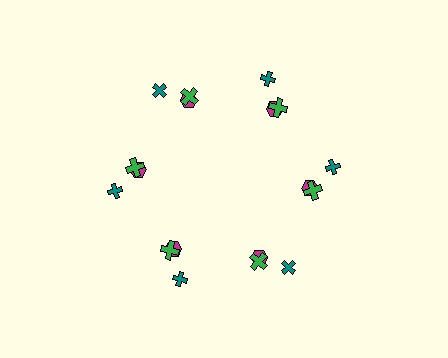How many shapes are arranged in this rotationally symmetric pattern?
There are 18 shapes, arranged in 6 groups of 3.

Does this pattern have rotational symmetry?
Yes, this pattern has 6-fold rotational symmetry. It looks the same after rotating 60 degrees around the center.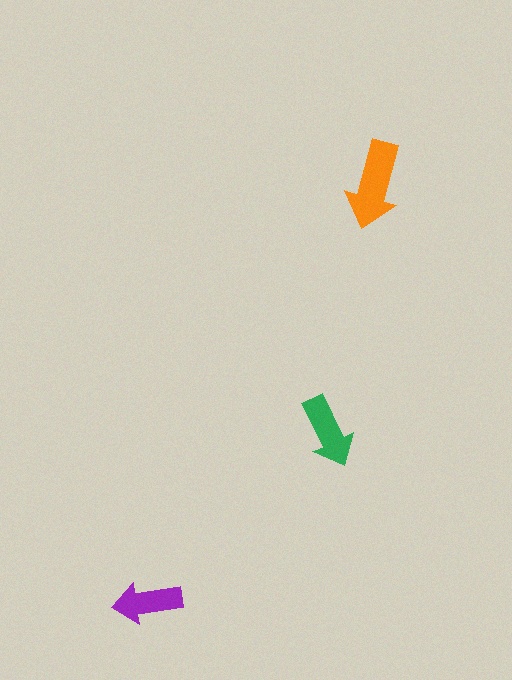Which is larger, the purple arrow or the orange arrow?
The orange one.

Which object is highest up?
The orange arrow is topmost.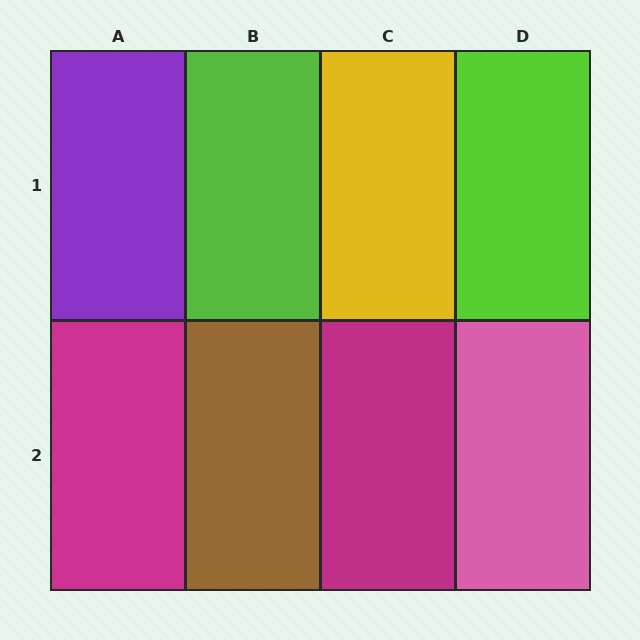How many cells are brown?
1 cell is brown.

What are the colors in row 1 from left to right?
Purple, lime, yellow, lime.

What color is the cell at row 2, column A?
Magenta.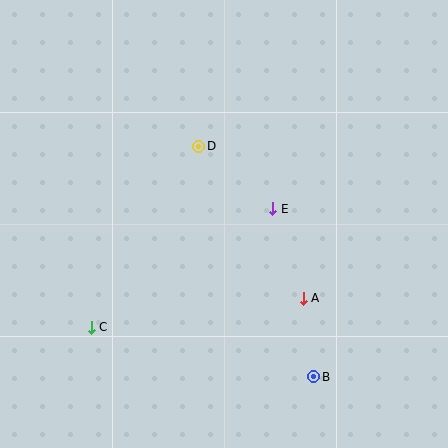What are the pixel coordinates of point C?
Point C is at (91, 327).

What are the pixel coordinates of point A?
Point A is at (303, 298).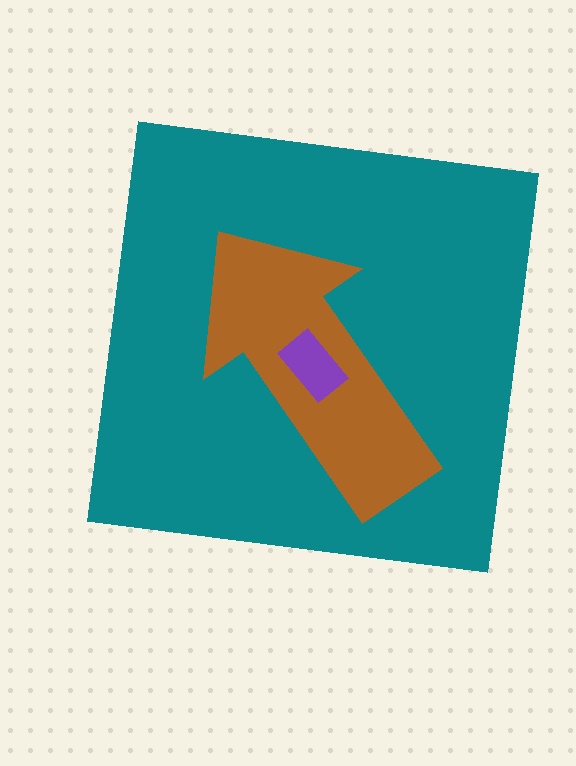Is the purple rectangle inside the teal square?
Yes.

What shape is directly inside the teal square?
The brown arrow.